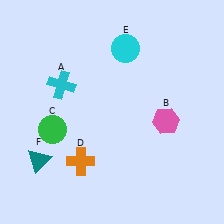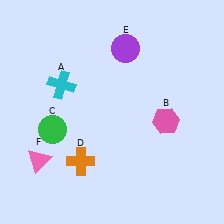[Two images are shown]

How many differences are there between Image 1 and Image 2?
There are 2 differences between the two images.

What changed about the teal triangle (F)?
In Image 1, F is teal. In Image 2, it changed to pink.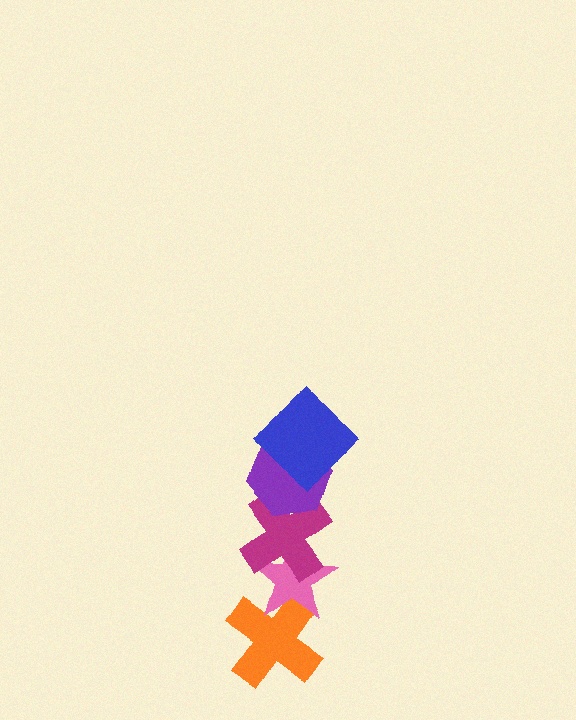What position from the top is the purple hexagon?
The purple hexagon is 2nd from the top.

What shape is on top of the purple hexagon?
The blue diamond is on top of the purple hexagon.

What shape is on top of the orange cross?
The pink star is on top of the orange cross.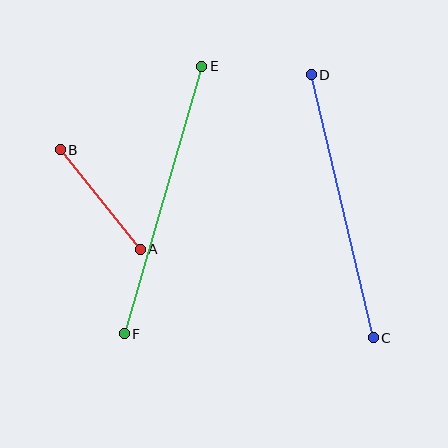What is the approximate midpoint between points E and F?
The midpoint is at approximately (163, 200) pixels.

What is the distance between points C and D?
The distance is approximately 270 pixels.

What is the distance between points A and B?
The distance is approximately 128 pixels.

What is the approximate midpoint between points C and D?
The midpoint is at approximately (342, 206) pixels.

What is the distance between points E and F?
The distance is approximately 278 pixels.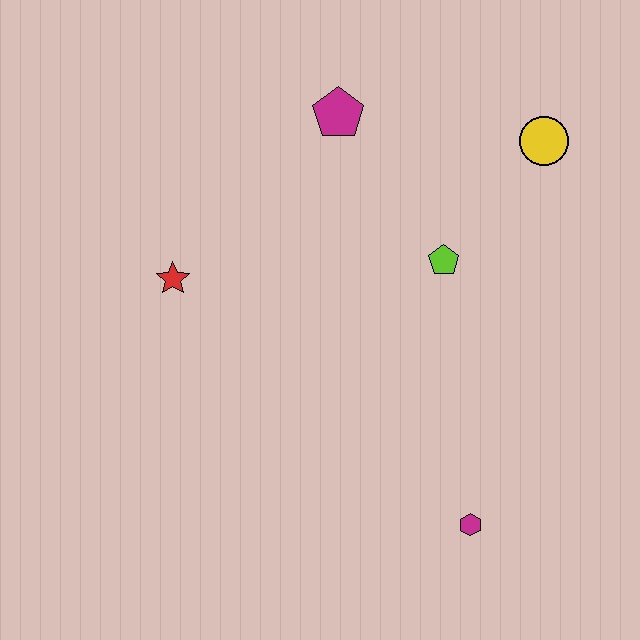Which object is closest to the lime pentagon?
The yellow circle is closest to the lime pentagon.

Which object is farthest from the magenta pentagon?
The magenta hexagon is farthest from the magenta pentagon.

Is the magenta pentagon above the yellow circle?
Yes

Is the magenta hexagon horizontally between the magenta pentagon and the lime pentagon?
No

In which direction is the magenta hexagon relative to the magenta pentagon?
The magenta hexagon is below the magenta pentagon.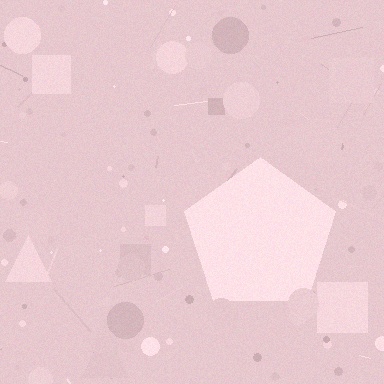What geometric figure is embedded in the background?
A pentagon is embedded in the background.